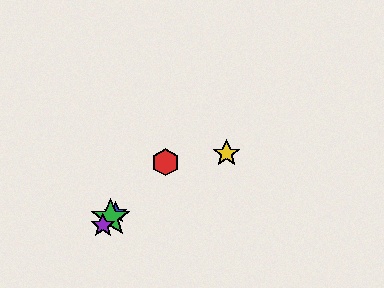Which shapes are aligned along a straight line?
The red hexagon, the blue star, the green star, the purple star are aligned along a straight line.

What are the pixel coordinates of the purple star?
The purple star is at (103, 225).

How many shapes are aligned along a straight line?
4 shapes (the red hexagon, the blue star, the green star, the purple star) are aligned along a straight line.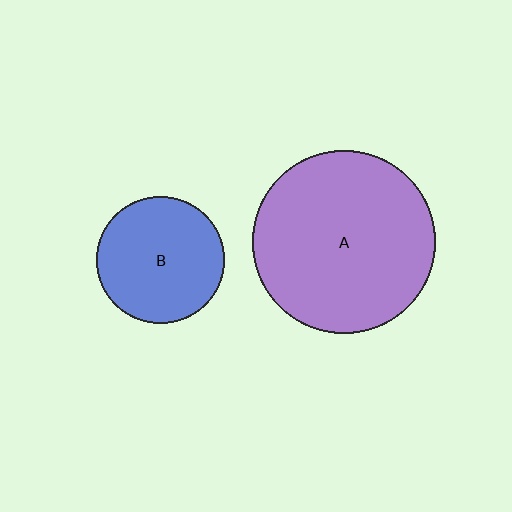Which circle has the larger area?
Circle A (purple).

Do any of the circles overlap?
No, none of the circles overlap.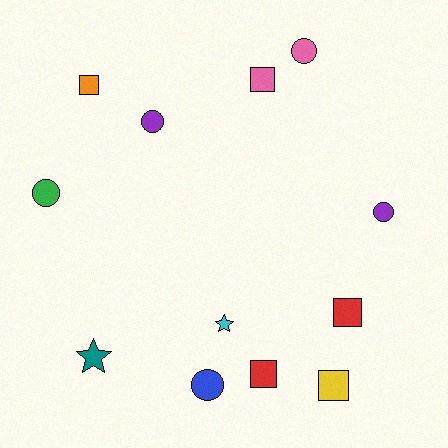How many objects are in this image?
There are 12 objects.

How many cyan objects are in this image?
There is 1 cyan object.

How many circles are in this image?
There are 5 circles.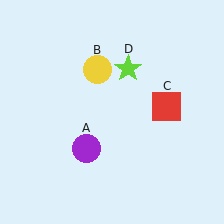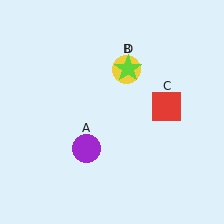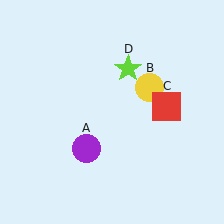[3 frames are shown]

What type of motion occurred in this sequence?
The yellow circle (object B) rotated clockwise around the center of the scene.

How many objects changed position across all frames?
1 object changed position: yellow circle (object B).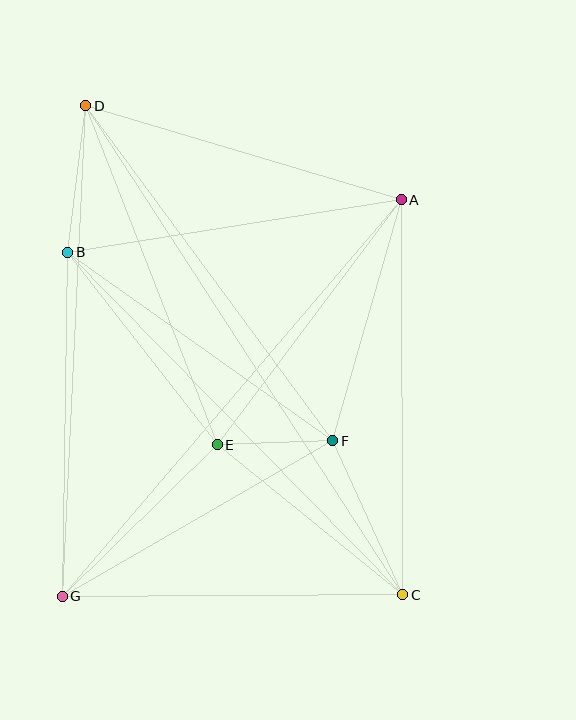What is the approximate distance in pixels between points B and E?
The distance between B and E is approximately 244 pixels.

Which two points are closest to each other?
Points E and F are closest to each other.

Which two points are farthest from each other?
Points C and D are farthest from each other.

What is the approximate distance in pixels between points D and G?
The distance between D and G is approximately 491 pixels.